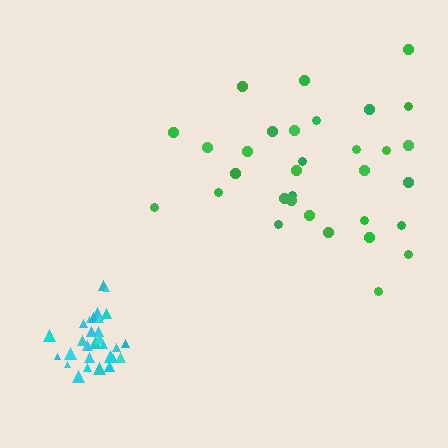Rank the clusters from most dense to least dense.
cyan, green.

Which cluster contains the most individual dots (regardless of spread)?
Green (32).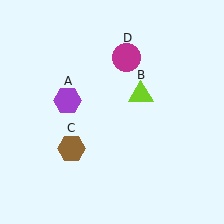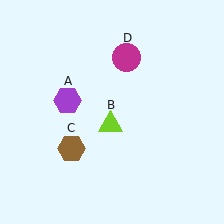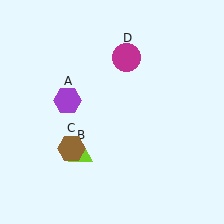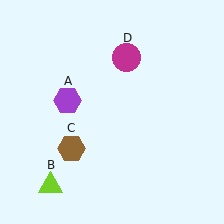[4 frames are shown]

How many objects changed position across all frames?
1 object changed position: lime triangle (object B).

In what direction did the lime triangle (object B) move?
The lime triangle (object B) moved down and to the left.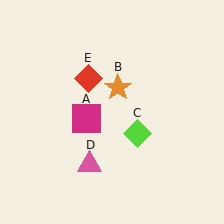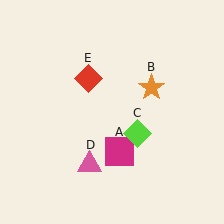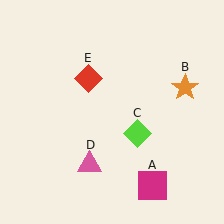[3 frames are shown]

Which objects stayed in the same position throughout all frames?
Lime diamond (object C) and pink triangle (object D) and red diamond (object E) remained stationary.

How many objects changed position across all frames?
2 objects changed position: magenta square (object A), orange star (object B).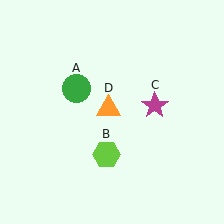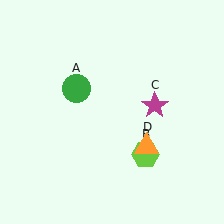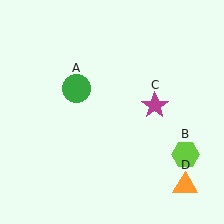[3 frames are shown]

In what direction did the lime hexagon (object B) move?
The lime hexagon (object B) moved right.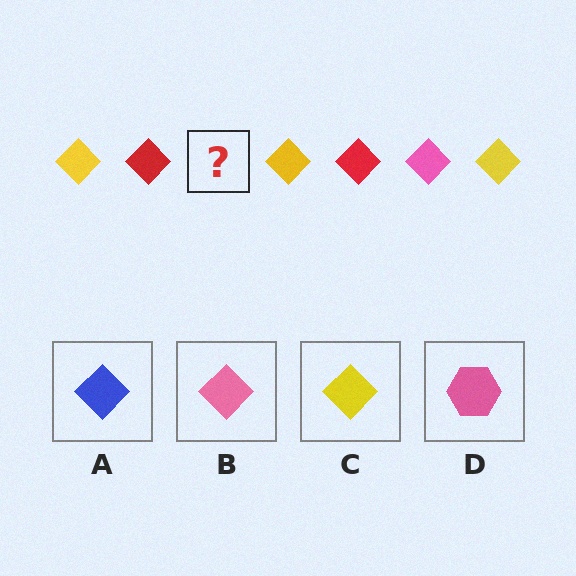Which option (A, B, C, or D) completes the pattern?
B.